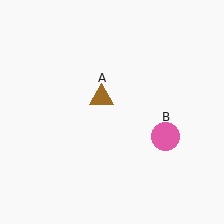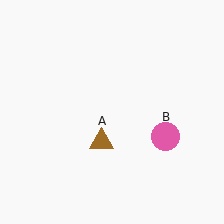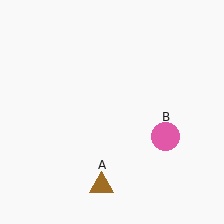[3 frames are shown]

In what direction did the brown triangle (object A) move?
The brown triangle (object A) moved down.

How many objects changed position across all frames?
1 object changed position: brown triangle (object A).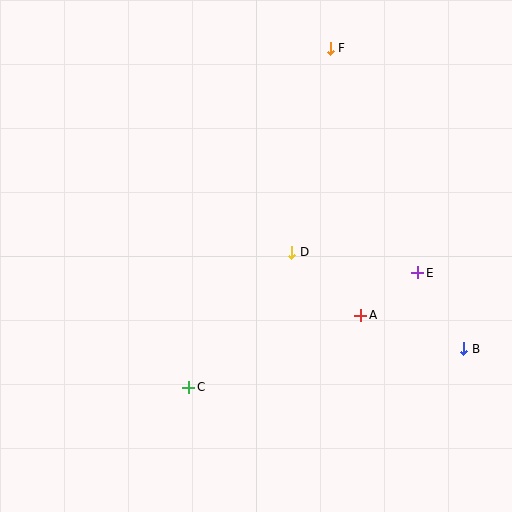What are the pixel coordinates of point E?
Point E is at (418, 273).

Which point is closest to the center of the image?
Point D at (292, 252) is closest to the center.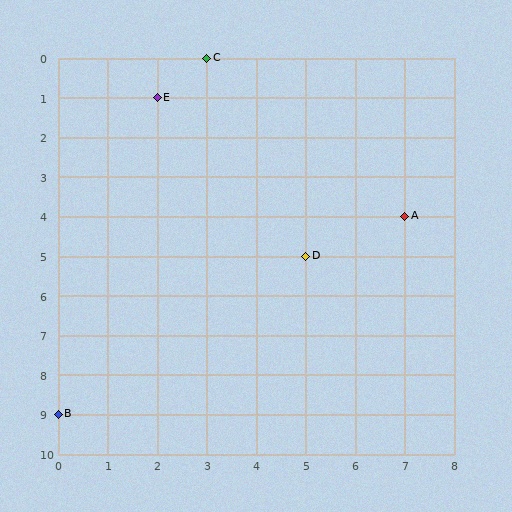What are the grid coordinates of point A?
Point A is at grid coordinates (7, 4).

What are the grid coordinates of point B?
Point B is at grid coordinates (0, 9).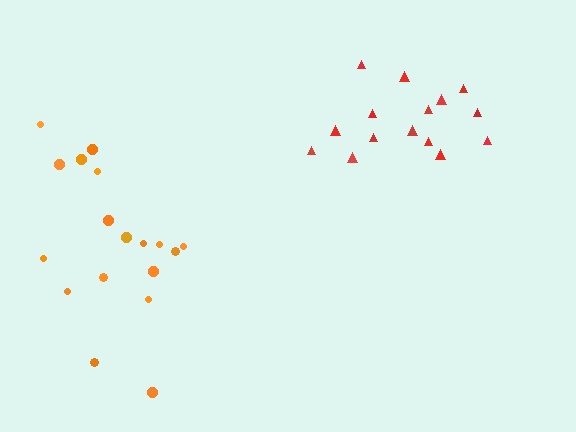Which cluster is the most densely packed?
Red.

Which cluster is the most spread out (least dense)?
Orange.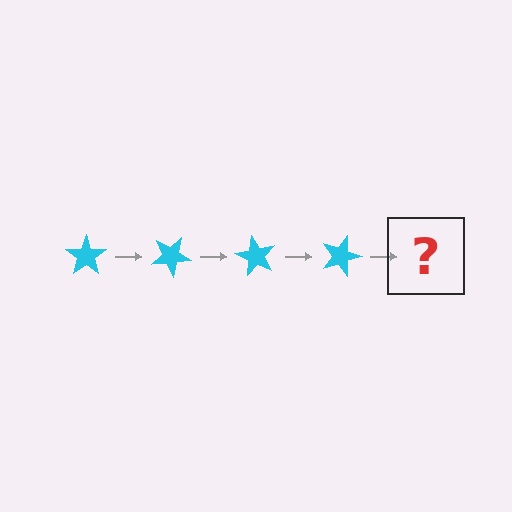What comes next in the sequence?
The next element should be a cyan star rotated 120 degrees.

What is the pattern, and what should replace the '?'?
The pattern is that the star rotates 30 degrees each step. The '?' should be a cyan star rotated 120 degrees.